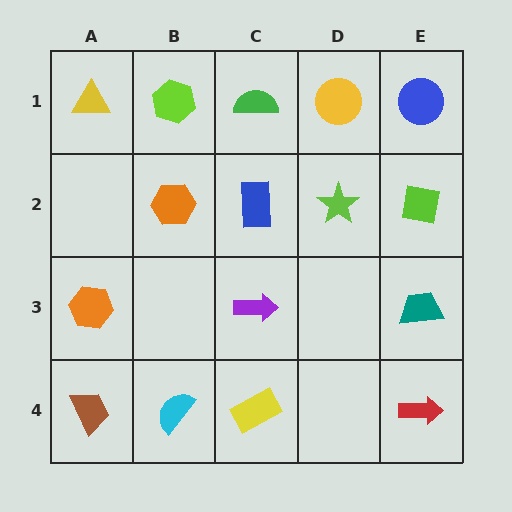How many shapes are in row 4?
4 shapes.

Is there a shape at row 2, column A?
No, that cell is empty.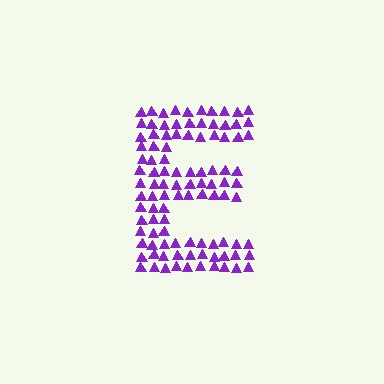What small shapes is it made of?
It is made of small triangles.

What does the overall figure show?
The overall figure shows the letter E.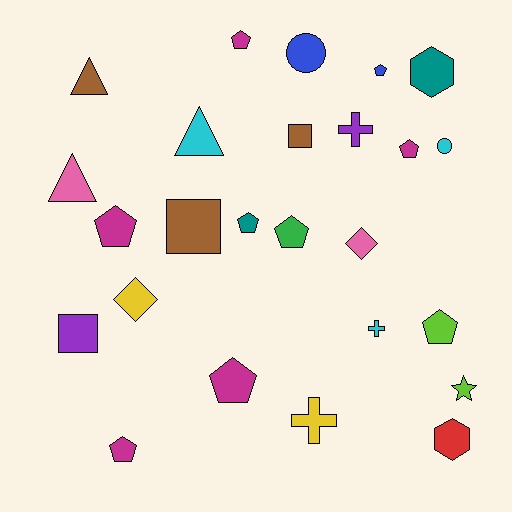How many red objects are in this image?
There is 1 red object.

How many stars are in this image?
There is 1 star.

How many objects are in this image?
There are 25 objects.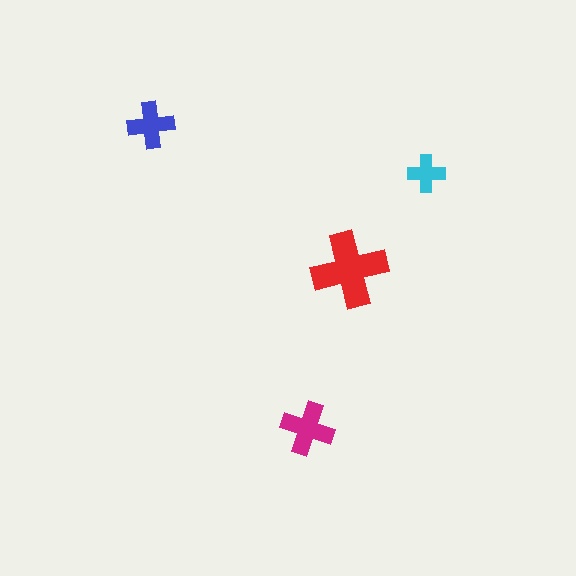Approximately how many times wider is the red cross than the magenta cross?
About 1.5 times wider.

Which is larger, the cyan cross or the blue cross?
The blue one.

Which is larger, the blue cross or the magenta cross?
The magenta one.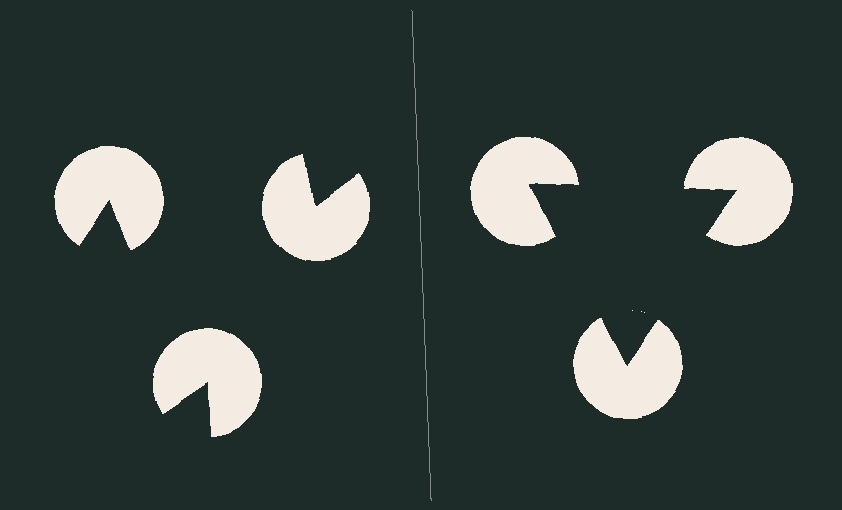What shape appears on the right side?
An illusory triangle.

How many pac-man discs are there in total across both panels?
6 — 3 on each side.